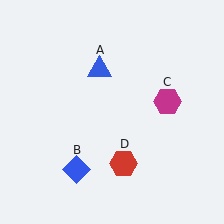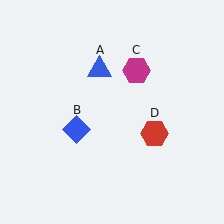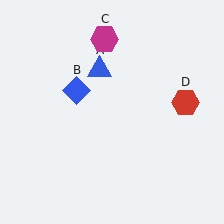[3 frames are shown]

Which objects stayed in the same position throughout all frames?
Blue triangle (object A) remained stationary.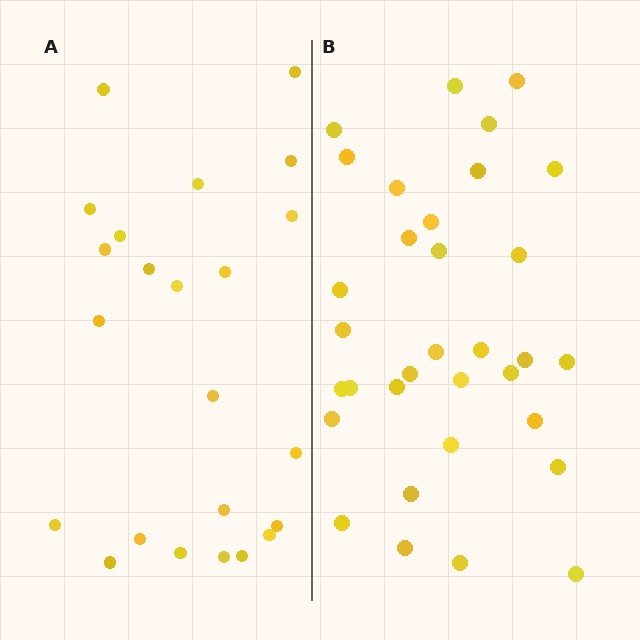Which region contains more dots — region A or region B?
Region B (the right region) has more dots.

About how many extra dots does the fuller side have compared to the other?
Region B has roughly 10 or so more dots than region A.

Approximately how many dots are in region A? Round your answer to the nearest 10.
About 20 dots. (The exact count is 23, which rounds to 20.)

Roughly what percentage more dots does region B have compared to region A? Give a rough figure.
About 45% more.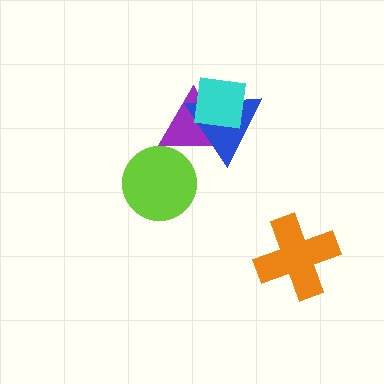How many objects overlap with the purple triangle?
3 objects overlap with the purple triangle.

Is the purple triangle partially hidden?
Yes, it is partially covered by another shape.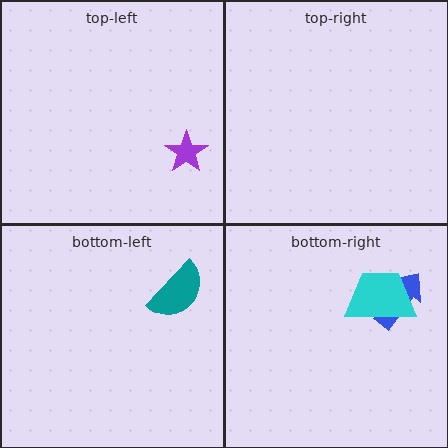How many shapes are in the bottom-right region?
2.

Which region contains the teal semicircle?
The bottom-left region.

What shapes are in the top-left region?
The purple star.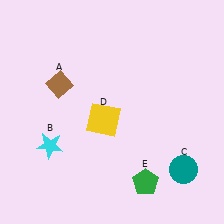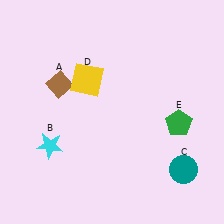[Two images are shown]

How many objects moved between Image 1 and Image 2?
2 objects moved between the two images.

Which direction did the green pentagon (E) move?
The green pentagon (E) moved up.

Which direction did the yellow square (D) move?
The yellow square (D) moved up.